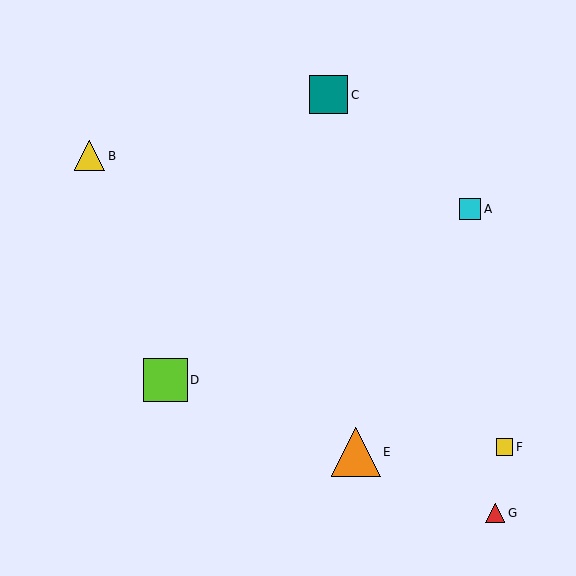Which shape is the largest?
The orange triangle (labeled E) is the largest.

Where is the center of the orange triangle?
The center of the orange triangle is at (356, 452).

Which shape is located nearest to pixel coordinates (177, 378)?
The lime square (labeled D) at (165, 380) is nearest to that location.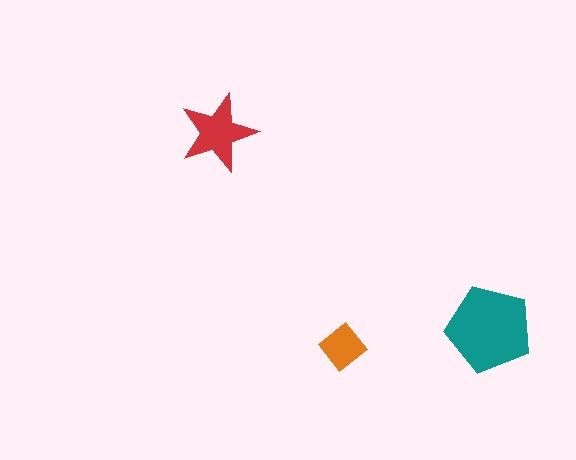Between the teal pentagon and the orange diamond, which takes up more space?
The teal pentagon.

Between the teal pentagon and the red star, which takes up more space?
The teal pentagon.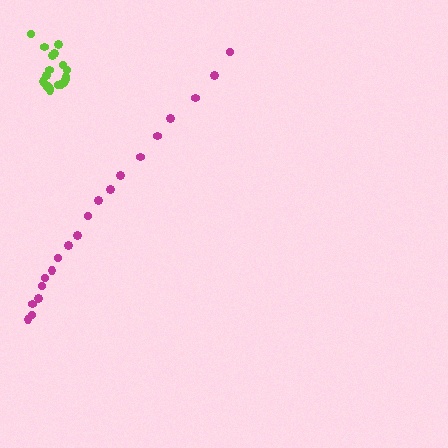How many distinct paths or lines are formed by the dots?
There are 2 distinct paths.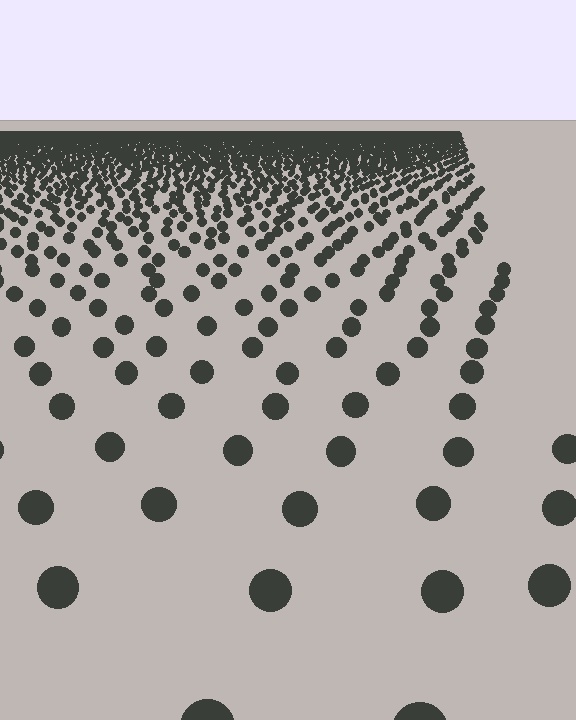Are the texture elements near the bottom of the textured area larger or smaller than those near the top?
Larger. Near the bottom, elements are closer to the viewer and appear at a bigger on-screen size.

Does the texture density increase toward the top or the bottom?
Density increases toward the top.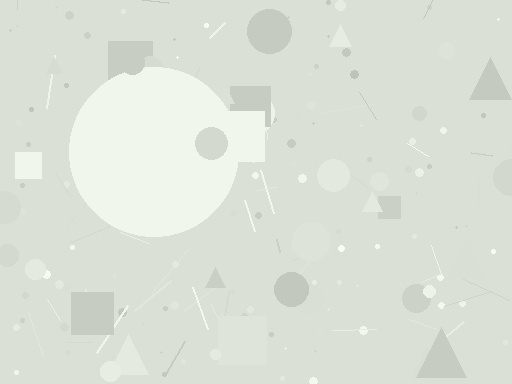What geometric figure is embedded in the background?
A circle is embedded in the background.